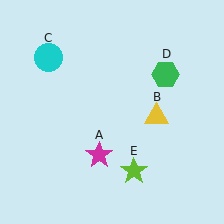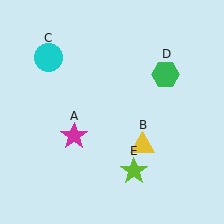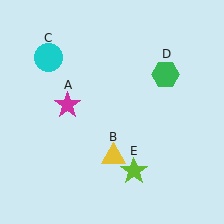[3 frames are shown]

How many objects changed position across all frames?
2 objects changed position: magenta star (object A), yellow triangle (object B).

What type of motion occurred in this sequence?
The magenta star (object A), yellow triangle (object B) rotated clockwise around the center of the scene.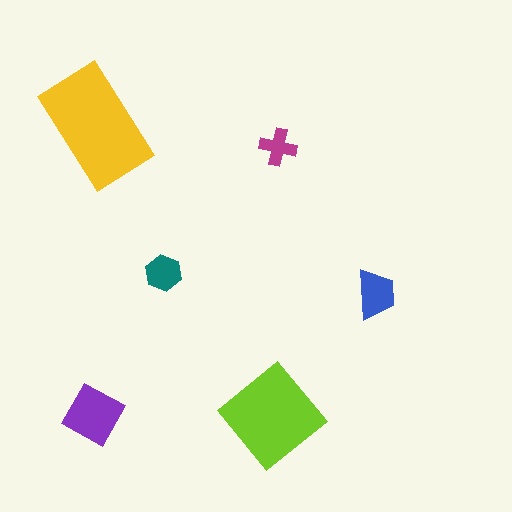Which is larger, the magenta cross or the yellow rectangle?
The yellow rectangle.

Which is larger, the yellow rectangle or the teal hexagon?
The yellow rectangle.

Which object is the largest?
The yellow rectangle.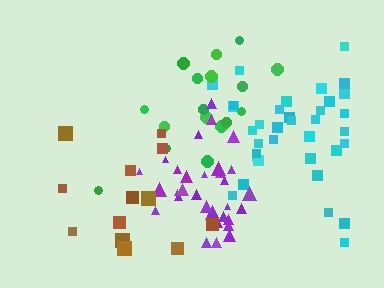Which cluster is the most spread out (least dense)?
Brown.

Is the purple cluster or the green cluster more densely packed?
Purple.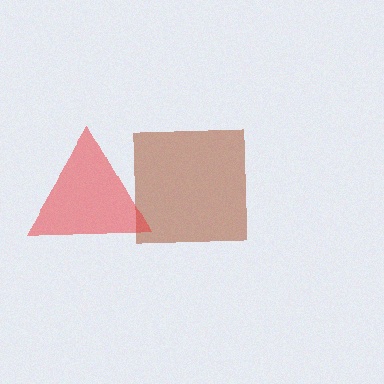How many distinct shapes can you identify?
There are 2 distinct shapes: a brown square, a red triangle.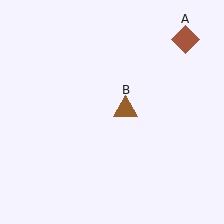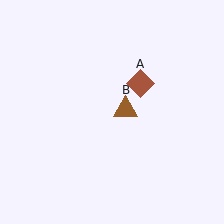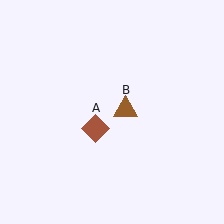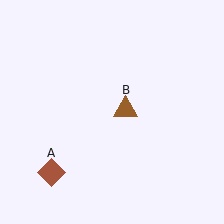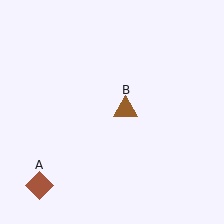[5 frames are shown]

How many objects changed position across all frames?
1 object changed position: brown diamond (object A).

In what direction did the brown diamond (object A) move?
The brown diamond (object A) moved down and to the left.